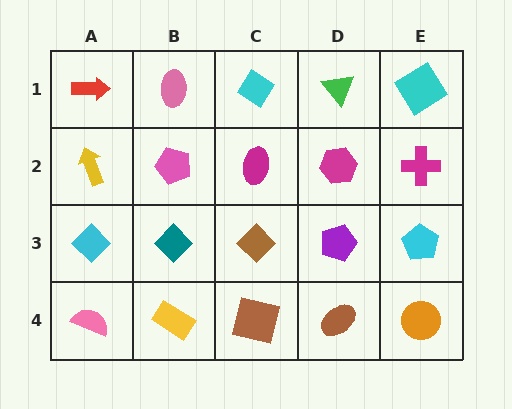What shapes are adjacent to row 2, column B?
A pink ellipse (row 1, column B), a teal diamond (row 3, column B), a yellow arrow (row 2, column A), a magenta ellipse (row 2, column C).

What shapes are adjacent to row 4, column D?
A purple pentagon (row 3, column D), a brown square (row 4, column C), an orange circle (row 4, column E).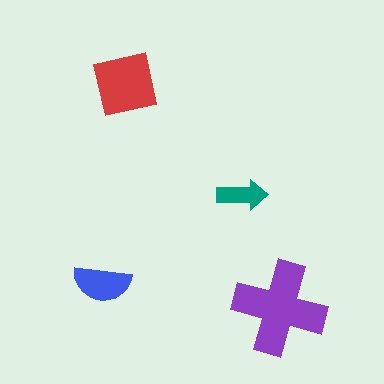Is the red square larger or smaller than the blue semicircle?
Larger.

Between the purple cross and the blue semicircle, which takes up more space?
The purple cross.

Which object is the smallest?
The teal arrow.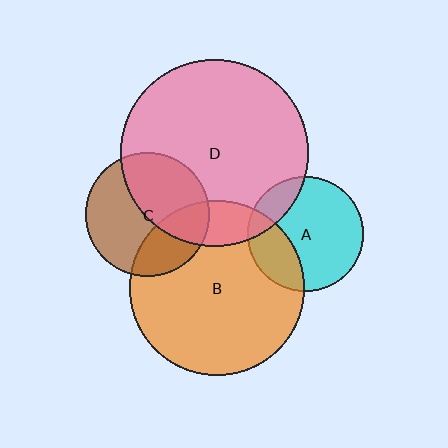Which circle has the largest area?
Circle D (pink).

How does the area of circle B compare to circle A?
Approximately 2.3 times.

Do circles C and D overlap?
Yes.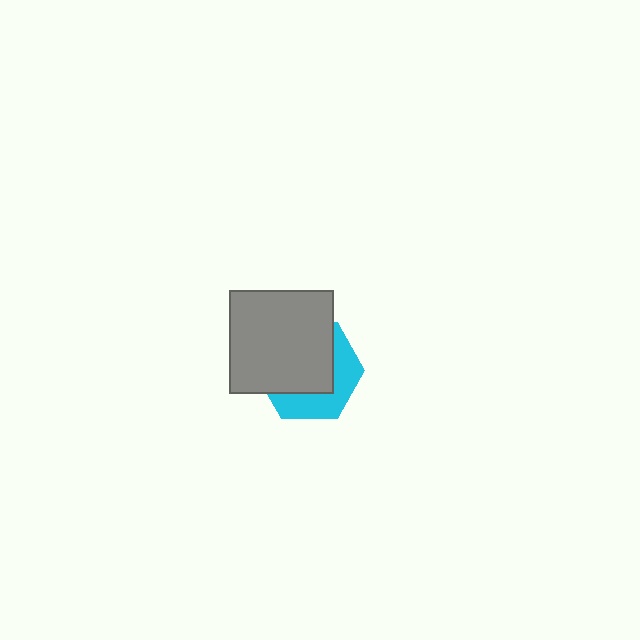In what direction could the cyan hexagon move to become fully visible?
The cyan hexagon could move toward the lower-right. That would shift it out from behind the gray square entirely.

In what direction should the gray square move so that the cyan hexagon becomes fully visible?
The gray square should move toward the upper-left. That is the shortest direction to clear the overlap and leave the cyan hexagon fully visible.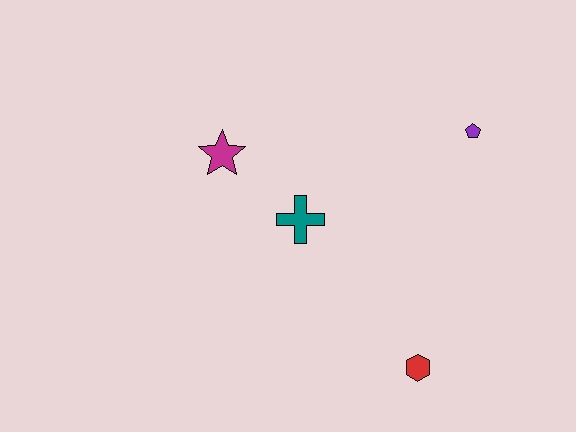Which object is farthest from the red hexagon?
The magenta star is farthest from the red hexagon.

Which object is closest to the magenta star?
The teal cross is closest to the magenta star.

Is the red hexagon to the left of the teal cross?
No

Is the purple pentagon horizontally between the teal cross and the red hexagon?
No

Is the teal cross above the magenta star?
No